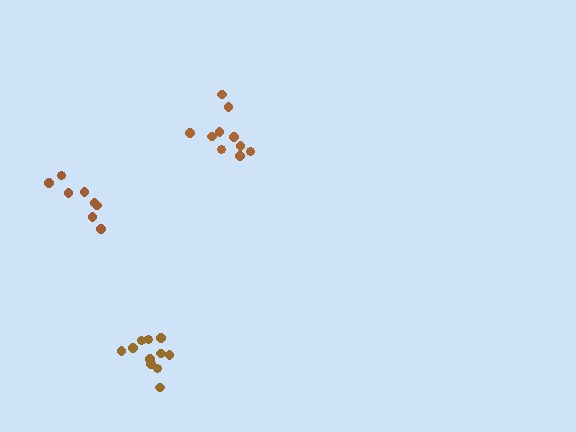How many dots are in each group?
Group 1: 10 dots, Group 2: 11 dots, Group 3: 8 dots (29 total).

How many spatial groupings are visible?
There are 3 spatial groupings.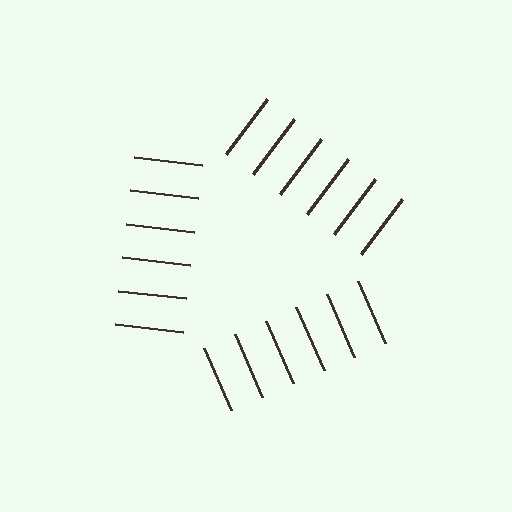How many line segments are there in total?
18 — 6 along each of the 3 edges.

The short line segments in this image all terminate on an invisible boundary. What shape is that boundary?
An illusory triangle — the line segments terminate on its edges but no continuous stroke is drawn.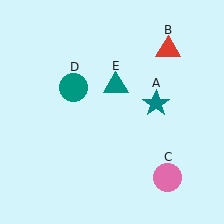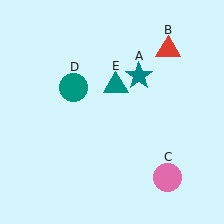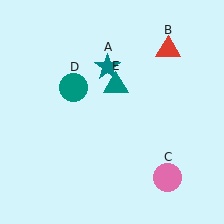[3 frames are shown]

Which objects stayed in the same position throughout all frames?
Red triangle (object B) and pink circle (object C) and teal circle (object D) and teal triangle (object E) remained stationary.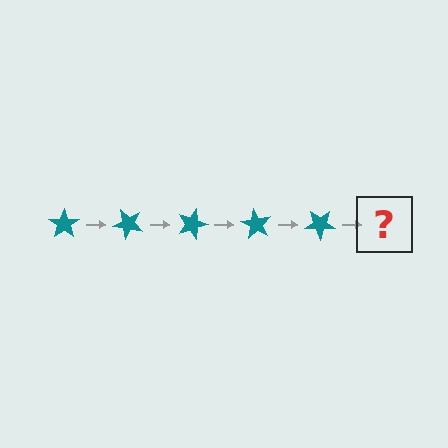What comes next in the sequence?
The next element should be a teal star rotated 225 degrees.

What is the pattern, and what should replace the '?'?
The pattern is that the star rotates 45 degrees each step. The '?' should be a teal star rotated 225 degrees.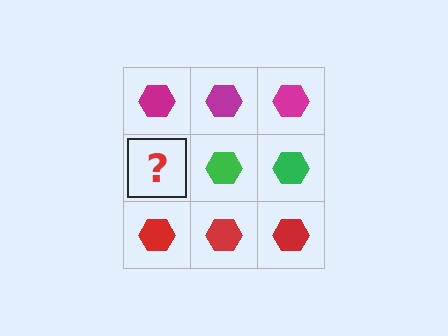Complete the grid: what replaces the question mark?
The question mark should be replaced with a green hexagon.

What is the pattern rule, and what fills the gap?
The rule is that each row has a consistent color. The gap should be filled with a green hexagon.